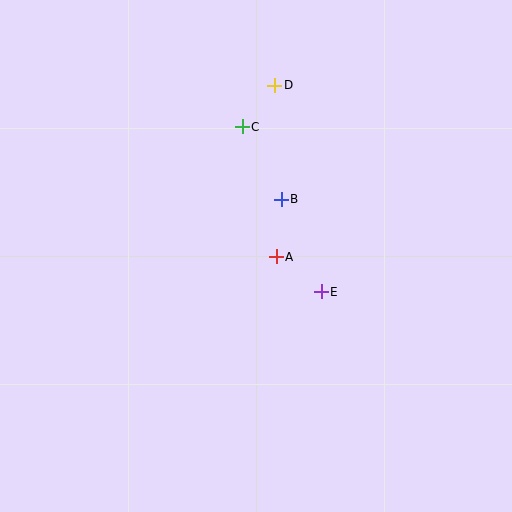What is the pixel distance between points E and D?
The distance between E and D is 212 pixels.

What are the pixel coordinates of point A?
Point A is at (276, 257).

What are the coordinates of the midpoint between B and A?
The midpoint between B and A is at (279, 228).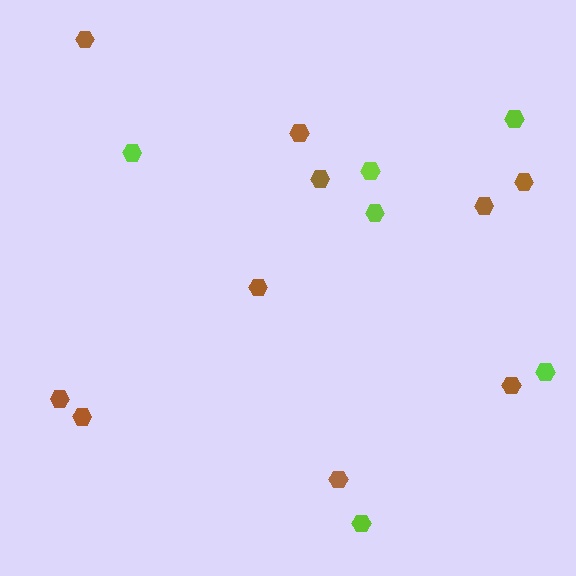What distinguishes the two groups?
There are 2 groups: one group of brown hexagons (10) and one group of lime hexagons (6).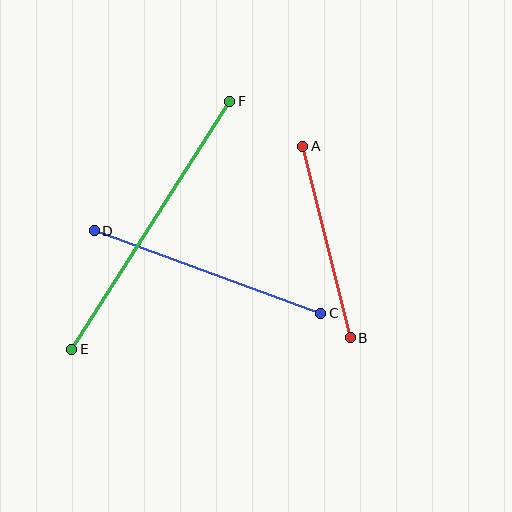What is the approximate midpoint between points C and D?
The midpoint is at approximately (207, 272) pixels.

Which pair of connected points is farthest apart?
Points E and F are farthest apart.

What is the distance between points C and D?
The distance is approximately 241 pixels.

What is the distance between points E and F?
The distance is approximately 294 pixels.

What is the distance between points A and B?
The distance is approximately 198 pixels.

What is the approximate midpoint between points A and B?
The midpoint is at approximately (326, 242) pixels.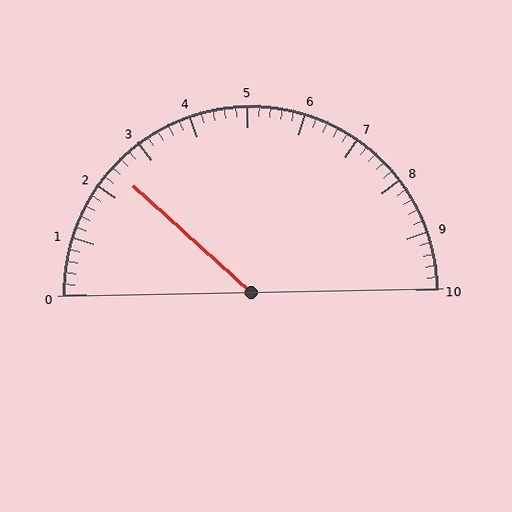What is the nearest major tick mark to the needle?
The nearest major tick mark is 2.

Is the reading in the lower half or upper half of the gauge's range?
The reading is in the lower half of the range (0 to 10).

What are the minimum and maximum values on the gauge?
The gauge ranges from 0 to 10.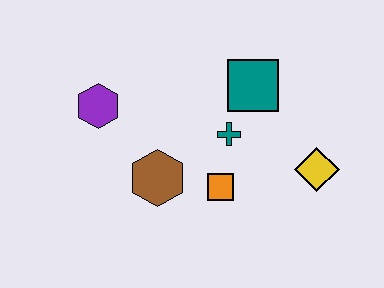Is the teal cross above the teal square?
No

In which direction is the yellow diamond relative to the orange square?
The yellow diamond is to the right of the orange square.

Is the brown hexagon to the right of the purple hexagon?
Yes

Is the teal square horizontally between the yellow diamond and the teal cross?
Yes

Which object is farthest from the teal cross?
The purple hexagon is farthest from the teal cross.